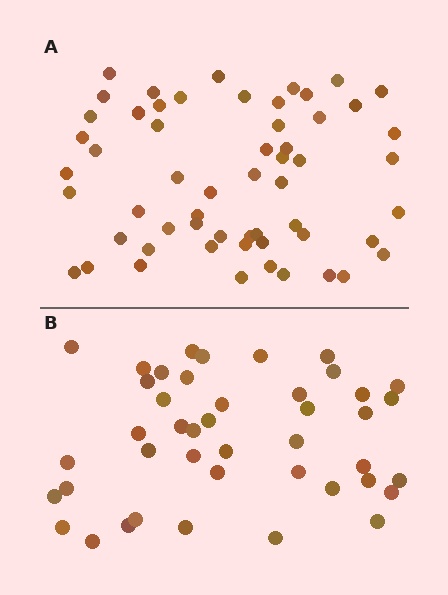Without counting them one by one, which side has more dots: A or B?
Region A (the top region) has more dots.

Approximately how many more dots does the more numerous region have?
Region A has approximately 15 more dots than region B.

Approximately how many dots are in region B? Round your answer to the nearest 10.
About 40 dots. (The exact count is 43, which rounds to 40.)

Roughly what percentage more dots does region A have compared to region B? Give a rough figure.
About 35% more.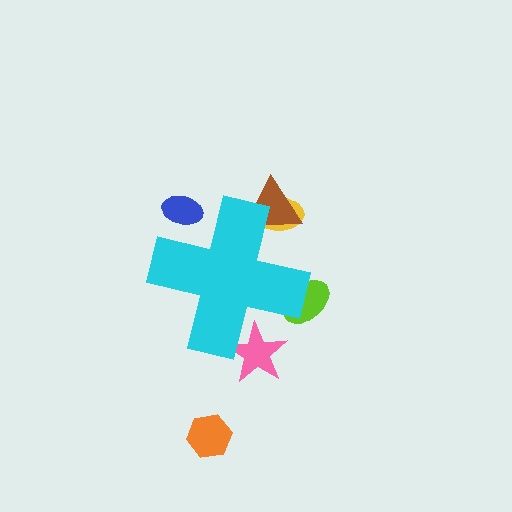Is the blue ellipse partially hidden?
Yes, the blue ellipse is partially hidden behind the cyan cross.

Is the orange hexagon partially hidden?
No, the orange hexagon is fully visible.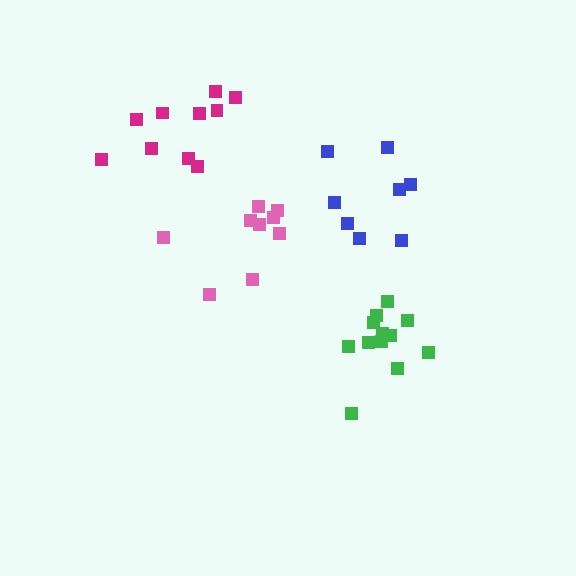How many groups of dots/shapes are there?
There are 4 groups.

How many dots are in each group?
Group 1: 9 dots, Group 2: 10 dots, Group 3: 12 dots, Group 4: 8 dots (39 total).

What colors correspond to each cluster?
The clusters are colored: pink, magenta, green, blue.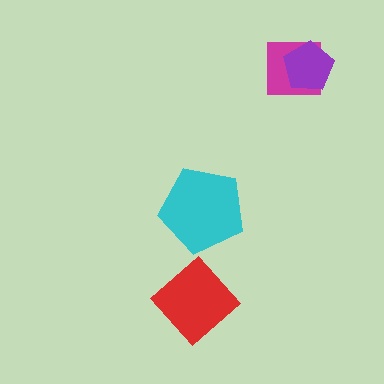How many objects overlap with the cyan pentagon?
0 objects overlap with the cyan pentagon.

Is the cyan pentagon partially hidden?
No, no other shape covers it.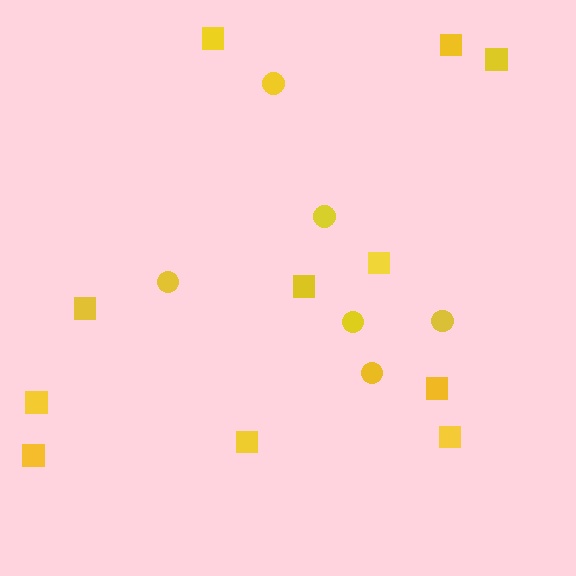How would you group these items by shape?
There are 2 groups: one group of circles (6) and one group of squares (11).